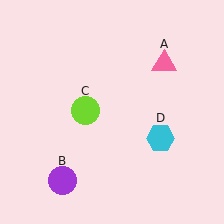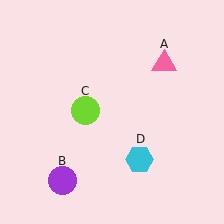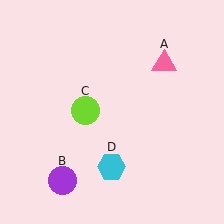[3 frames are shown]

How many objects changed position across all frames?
1 object changed position: cyan hexagon (object D).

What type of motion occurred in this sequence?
The cyan hexagon (object D) rotated clockwise around the center of the scene.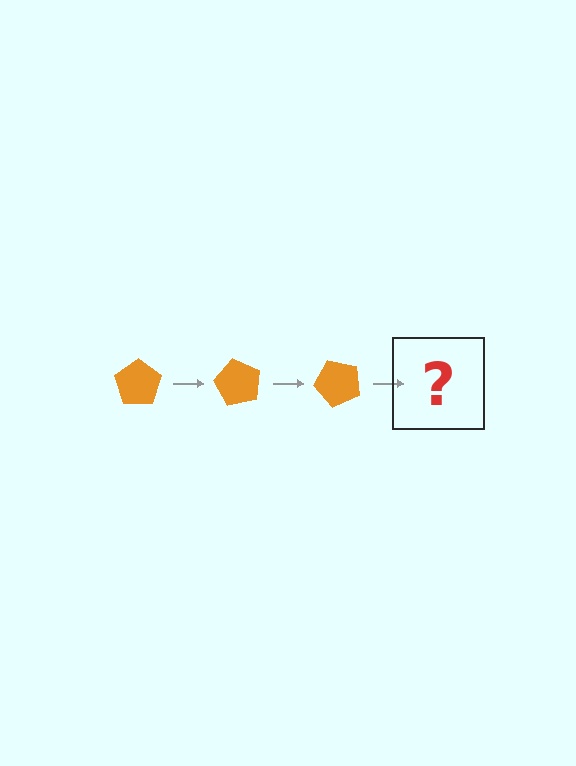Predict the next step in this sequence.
The next step is an orange pentagon rotated 180 degrees.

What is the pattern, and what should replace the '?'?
The pattern is that the pentagon rotates 60 degrees each step. The '?' should be an orange pentagon rotated 180 degrees.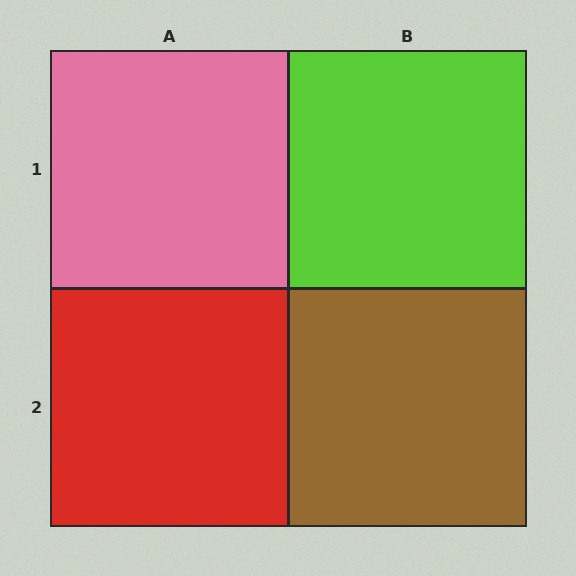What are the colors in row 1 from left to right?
Pink, lime.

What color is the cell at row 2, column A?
Red.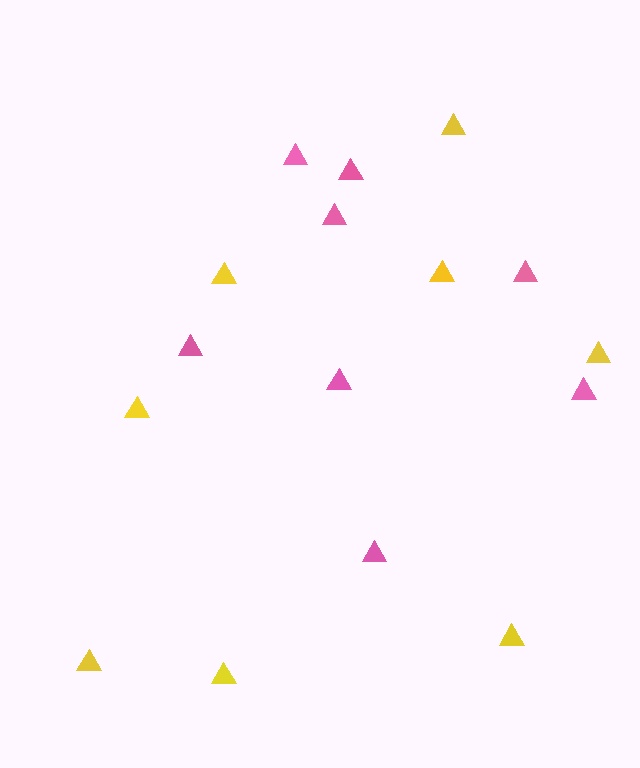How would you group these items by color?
There are 2 groups: one group of pink triangles (8) and one group of yellow triangles (8).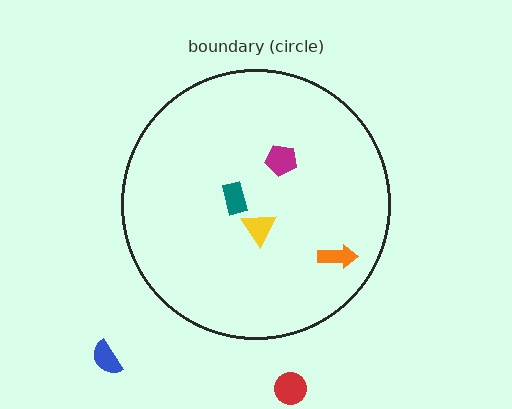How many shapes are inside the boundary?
4 inside, 2 outside.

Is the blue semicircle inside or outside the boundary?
Outside.